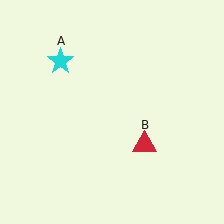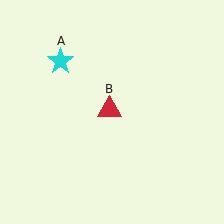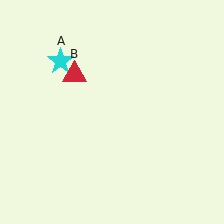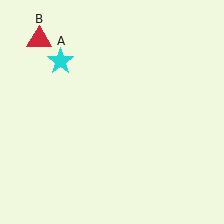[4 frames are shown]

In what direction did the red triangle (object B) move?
The red triangle (object B) moved up and to the left.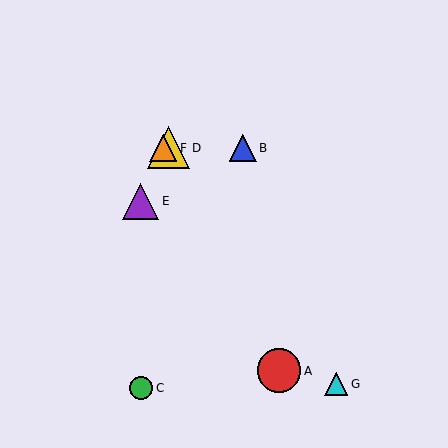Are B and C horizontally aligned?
No, B is at y≈148 and C is at y≈388.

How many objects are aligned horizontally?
3 objects (B, D, F) are aligned horizontally.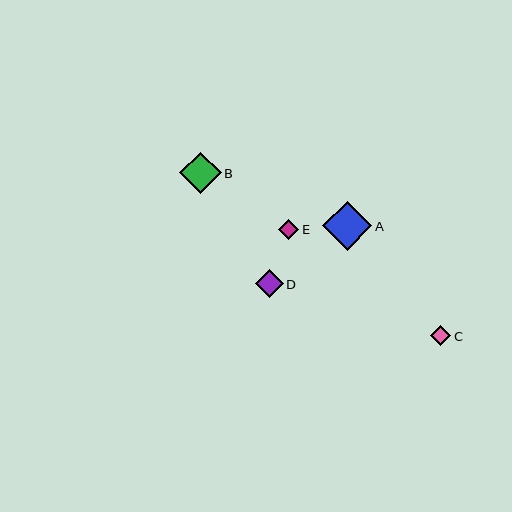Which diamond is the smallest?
Diamond E is the smallest with a size of approximately 20 pixels.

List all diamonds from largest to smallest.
From largest to smallest: A, B, D, C, E.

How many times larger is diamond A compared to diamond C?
Diamond A is approximately 2.4 times the size of diamond C.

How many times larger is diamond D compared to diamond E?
Diamond D is approximately 1.4 times the size of diamond E.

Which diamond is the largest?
Diamond A is the largest with a size of approximately 49 pixels.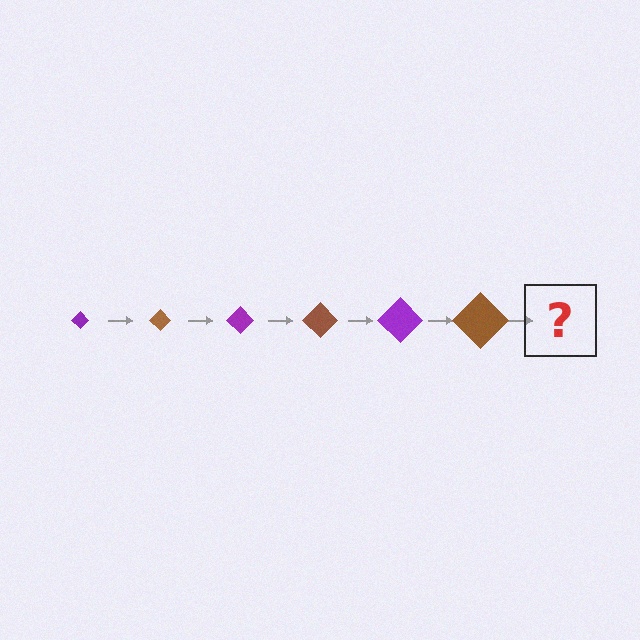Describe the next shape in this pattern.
It should be a purple diamond, larger than the previous one.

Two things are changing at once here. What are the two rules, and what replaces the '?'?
The two rules are that the diamond grows larger each step and the color cycles through purple and brown. The '?' should be a purple diamond, larger than the previous one.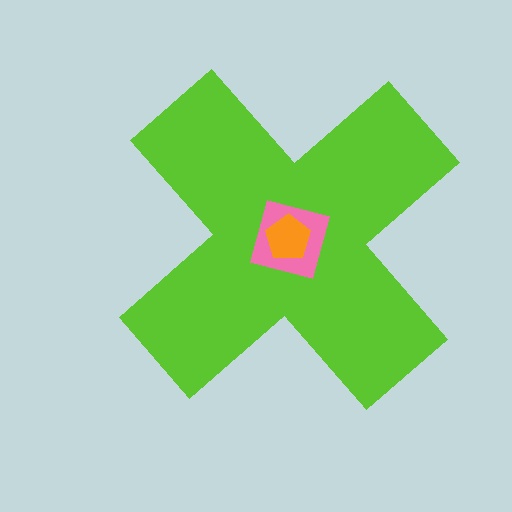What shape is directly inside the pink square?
The orange pentagon.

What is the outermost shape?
The lime cross.